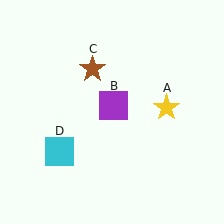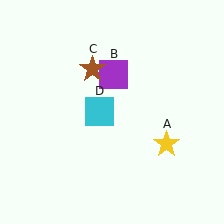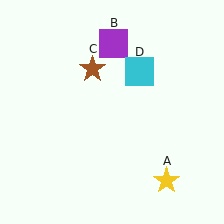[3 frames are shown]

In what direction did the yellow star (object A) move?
The yellow star (object A) moved down.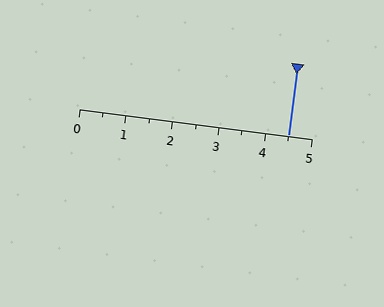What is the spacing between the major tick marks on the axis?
The major ticks are spaced 1 apart.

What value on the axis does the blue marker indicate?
The marker indicates approximately 4.5.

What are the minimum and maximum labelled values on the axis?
The axis runs from 0 to 5.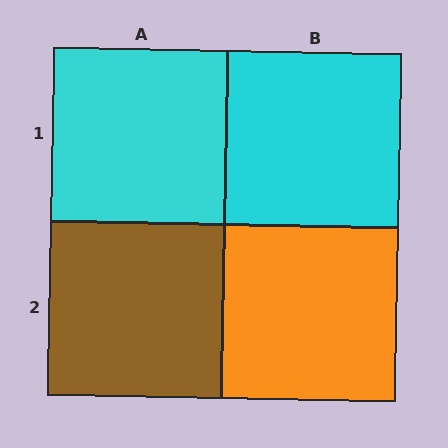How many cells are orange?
1 cell is orange.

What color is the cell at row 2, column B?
Orange.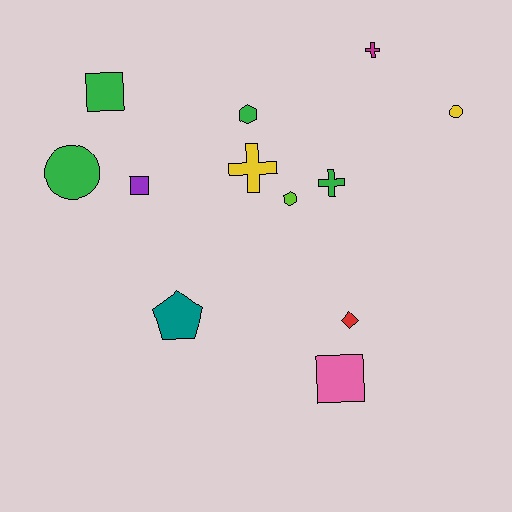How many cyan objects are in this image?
There are no cyan objects.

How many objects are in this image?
There are 12 objects.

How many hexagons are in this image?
There are 2 hexagons.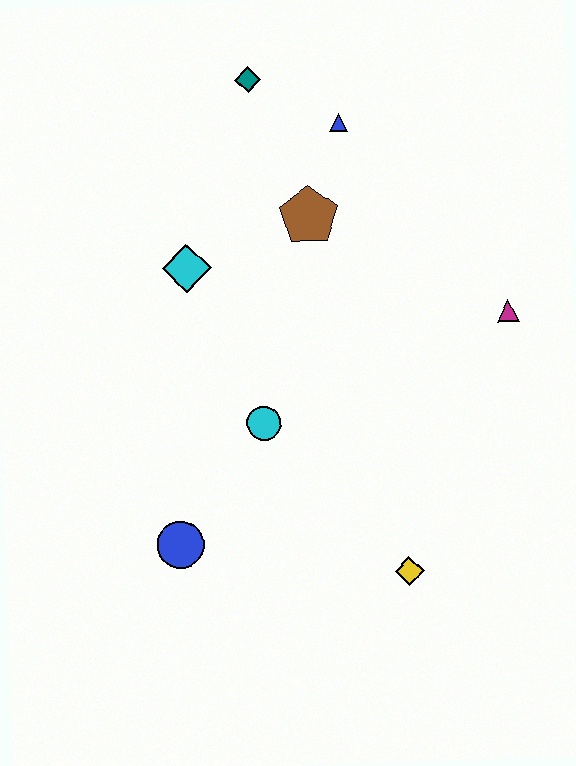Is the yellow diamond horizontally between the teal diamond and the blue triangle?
No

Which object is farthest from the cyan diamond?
The yellow diamond is farthest from the cyan diamond.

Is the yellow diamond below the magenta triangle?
Yes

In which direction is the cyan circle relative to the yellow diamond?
The cyan circle is above the yellow diamond.